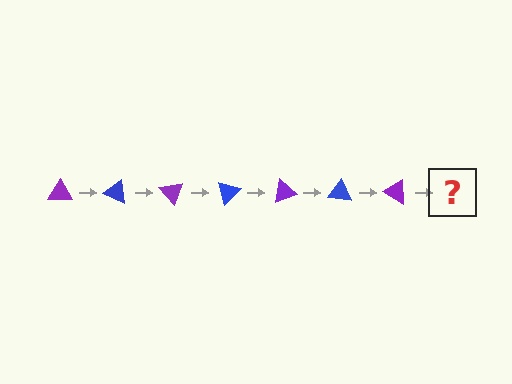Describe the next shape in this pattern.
It should be a blue triangle, rotated 175 degrees from the start.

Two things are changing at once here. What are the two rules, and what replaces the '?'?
The two rules are that it rotates 25 degrees each step and the color cycles through purple and blue. The '?' should be a blue triangle, rotated 175 degrees from the start.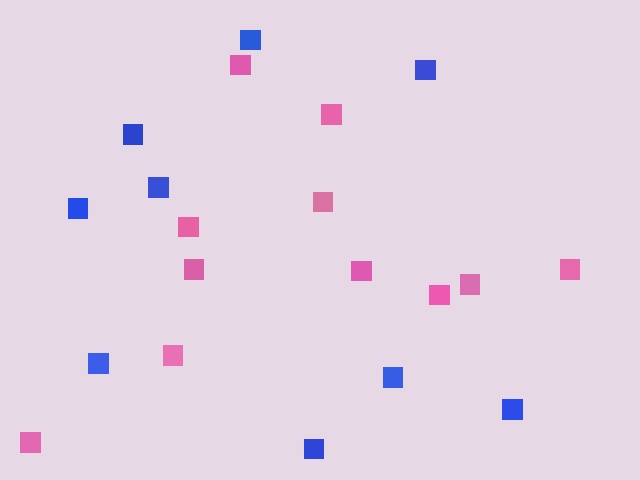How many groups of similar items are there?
There are 2 groups: one group of blue squares (9) and one group of pink squares (11).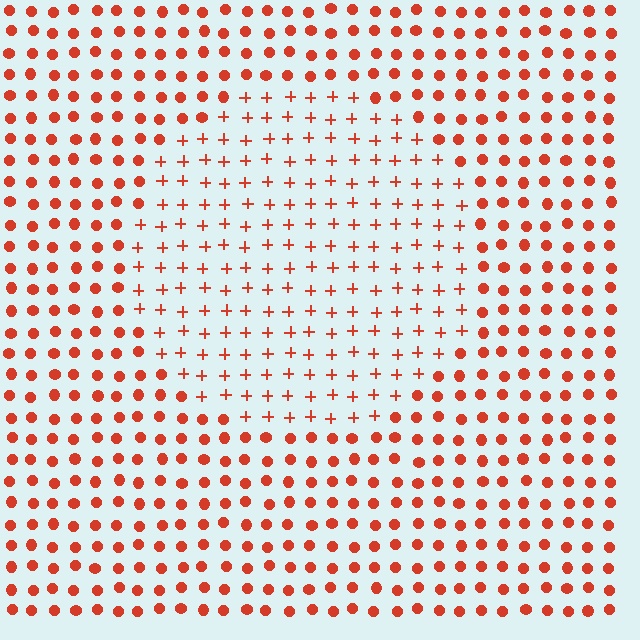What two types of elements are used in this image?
The image uses plus signs inside the circle region and circles outside it.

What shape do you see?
I see a circle.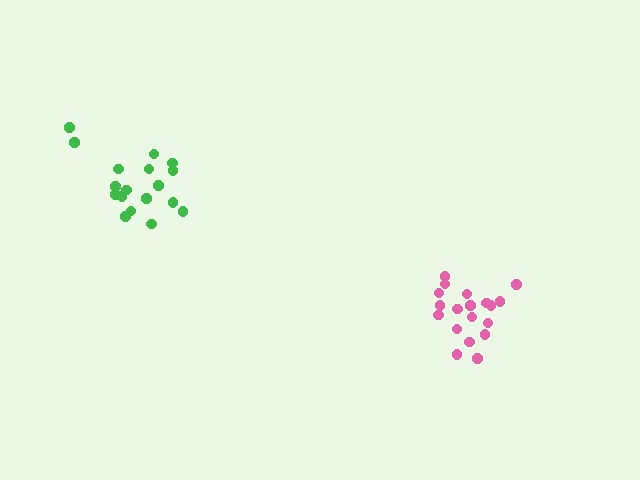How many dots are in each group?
Group 1: 19 dots, Group 2: 19 dots (38 total).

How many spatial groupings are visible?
There are 2 spatial groupings.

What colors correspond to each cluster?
The clusters are colored: green, pink.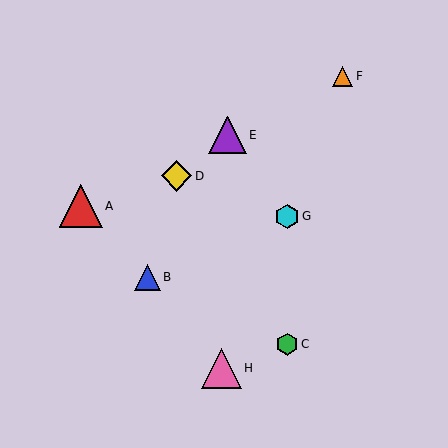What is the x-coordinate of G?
Object G is at x≈287.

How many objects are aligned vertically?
2 objects (C, G) are aligned vertically.